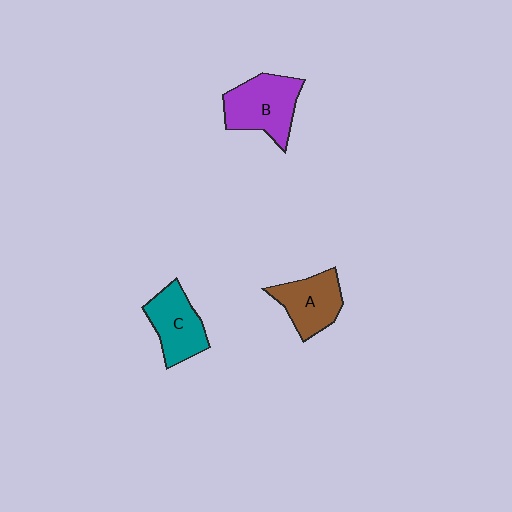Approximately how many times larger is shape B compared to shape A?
Approximately 1.2 times.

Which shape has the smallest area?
Shape A (brown).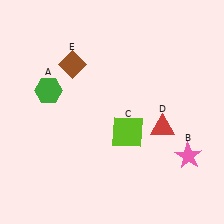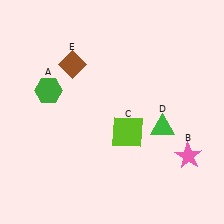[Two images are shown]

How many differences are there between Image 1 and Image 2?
There is 1 difference between the two images.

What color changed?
The triangle (D) changed from red in Image 1 to green in Image 2.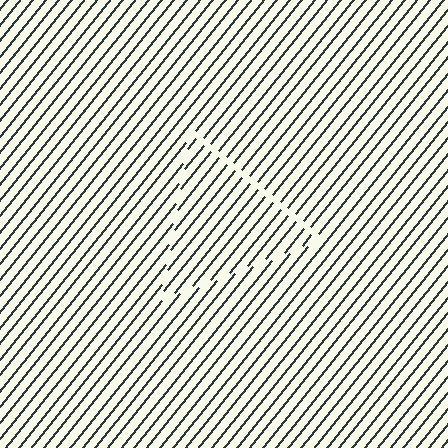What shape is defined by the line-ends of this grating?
An illusory triangle. The interior of the shape contains the same grating, shifted by half a period — the contour is defined by the phase discontinuity where line-ends from the inner and outer gratings abut.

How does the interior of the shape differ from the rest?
The interior of the shape contains the same grating, shifted by half a period — the contour is defined by the phase discontinuity where line-ends from the inner and outer gratings abut.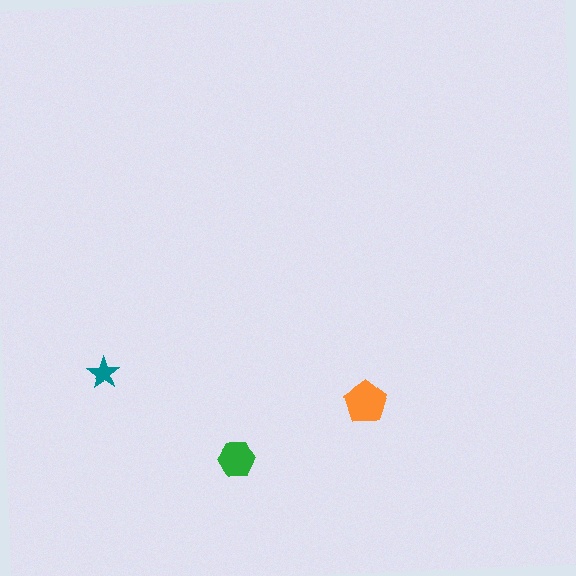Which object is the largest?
The orange pentagon.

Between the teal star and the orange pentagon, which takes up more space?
The orange pentagon.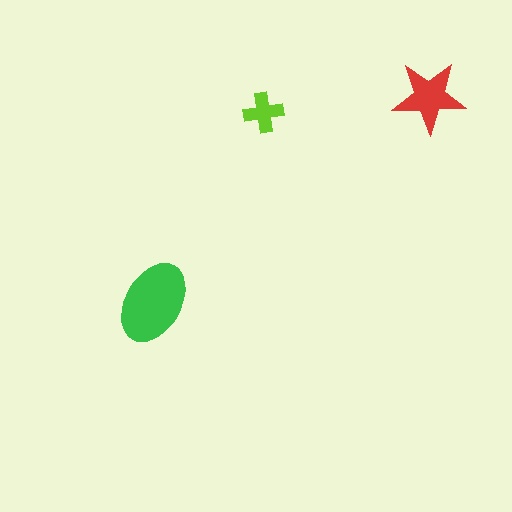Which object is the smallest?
The lime cross.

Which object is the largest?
The green ellipse.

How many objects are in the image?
There are 3 objects in the image.